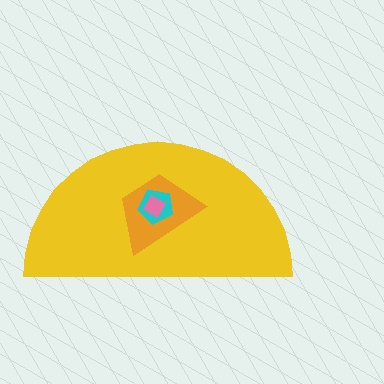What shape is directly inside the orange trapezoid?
The cyan pentagon.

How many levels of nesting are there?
4.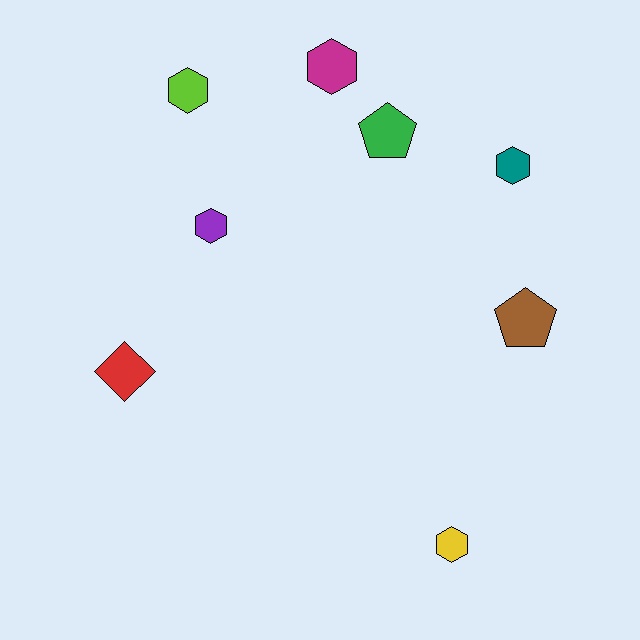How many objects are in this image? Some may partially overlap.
There are 8 objects.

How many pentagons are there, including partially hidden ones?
There are 2 pentagons.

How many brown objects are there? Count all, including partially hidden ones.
There is 1 brown object.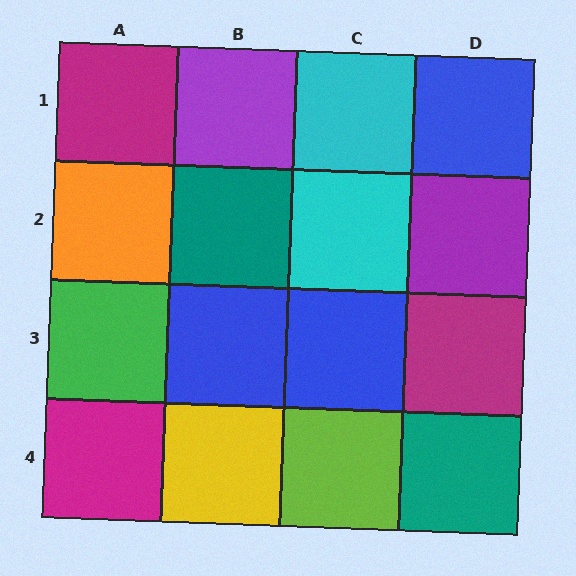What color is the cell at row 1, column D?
Blue.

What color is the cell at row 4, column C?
Lime.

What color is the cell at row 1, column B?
Purple.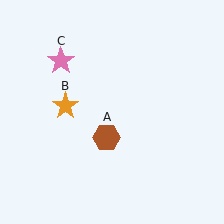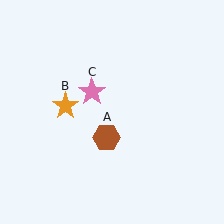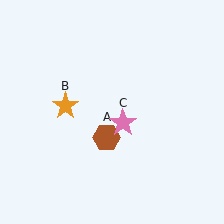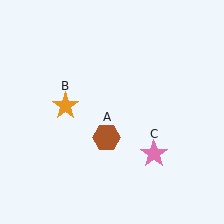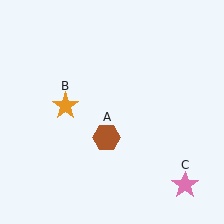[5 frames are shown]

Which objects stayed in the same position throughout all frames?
Brown hexagon (object A) and orange star (object B) remained stationary.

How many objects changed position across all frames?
1 object changed position: pink star (object C).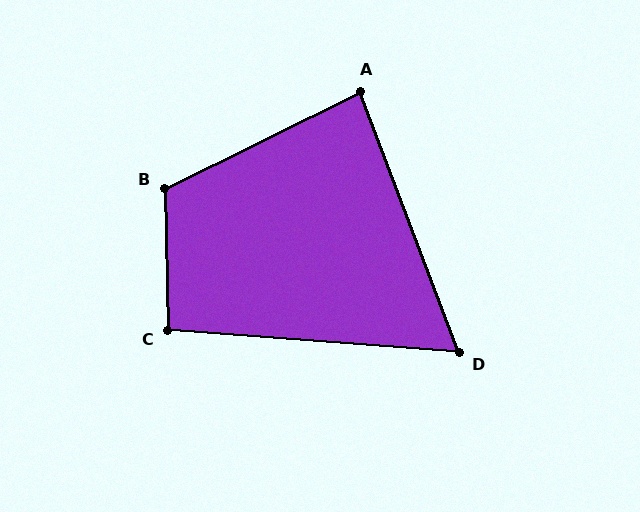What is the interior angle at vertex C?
Approximately 96 degrees (obtuse).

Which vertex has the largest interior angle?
B, at approximately 115 degrees.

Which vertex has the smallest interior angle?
D, at approximately 65 degrees.